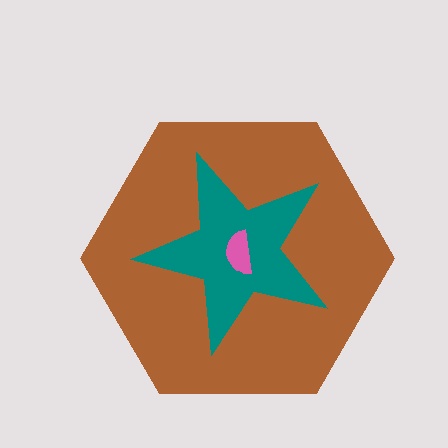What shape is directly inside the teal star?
The pink semicircle.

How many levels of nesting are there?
3.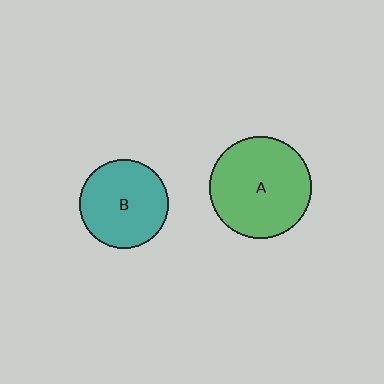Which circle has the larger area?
Circle A (green).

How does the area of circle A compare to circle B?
Approximately 1.3 times.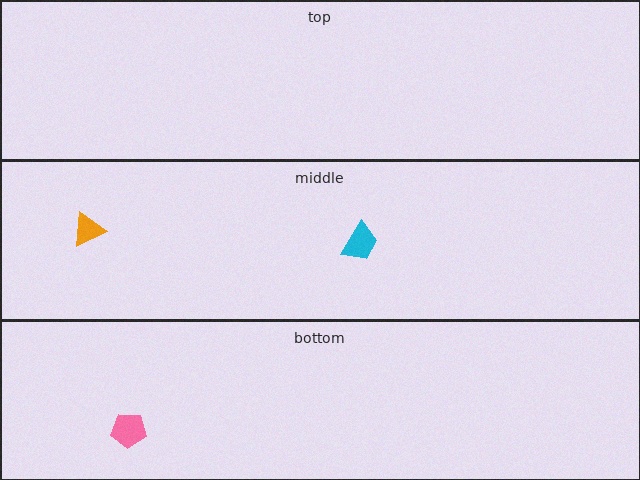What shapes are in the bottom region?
The pink pentagon.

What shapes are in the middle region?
The orange triangle, the cyan trapezoid.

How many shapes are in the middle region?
2.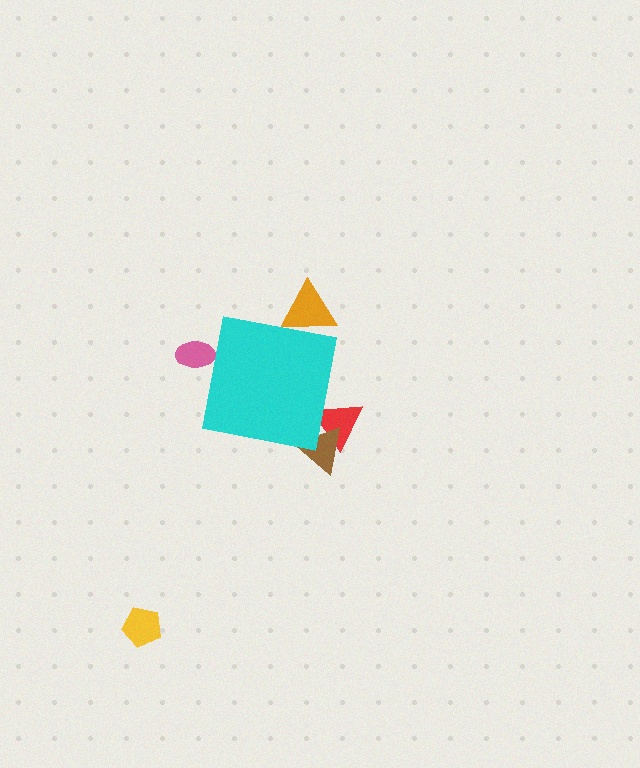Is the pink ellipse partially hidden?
Yes, the pink ellipse is partially hidden behind the cyan square.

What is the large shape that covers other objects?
A cyan square.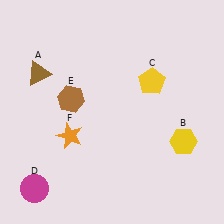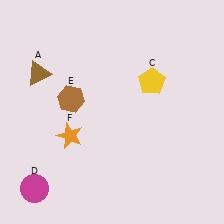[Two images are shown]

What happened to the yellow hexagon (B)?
The yellow hexagon (B) was removed in Image 2. It was in the bottom-right area of Image 1.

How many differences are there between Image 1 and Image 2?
There is 1 difference between the two images.